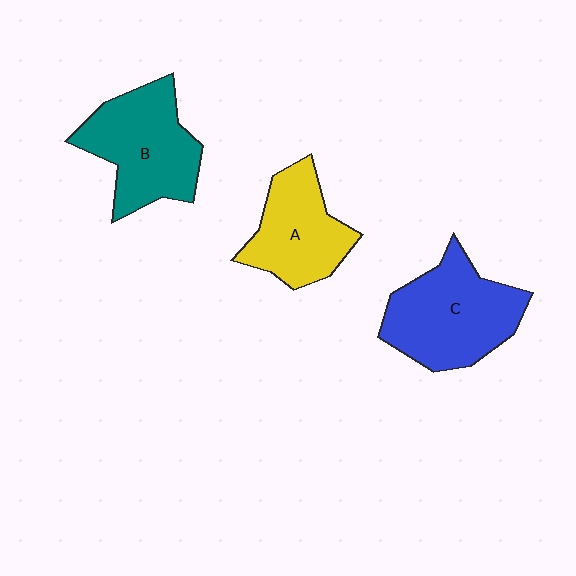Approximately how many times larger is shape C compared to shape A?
Approximately 1.3 times.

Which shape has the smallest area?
Shape A (yellow).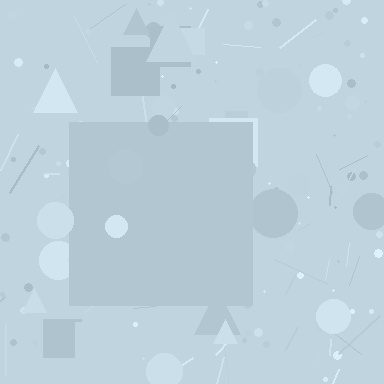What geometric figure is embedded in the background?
A square is embedded in the background.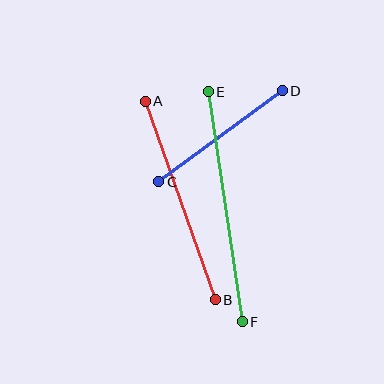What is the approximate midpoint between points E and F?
The midpoint is at approximately (225, 207) pixels.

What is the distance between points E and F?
The distance is approximately 232 pixels.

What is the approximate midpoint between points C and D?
The midpoint is at approximately (221, 136) pixels.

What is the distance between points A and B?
The distance is approximately 210 pixels.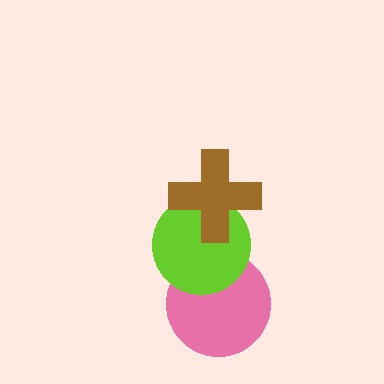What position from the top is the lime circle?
The lime circle is 2nd from the top.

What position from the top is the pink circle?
The pink circle is 3rd from the top.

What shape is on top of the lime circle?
The brown cross is on top of the lime circle.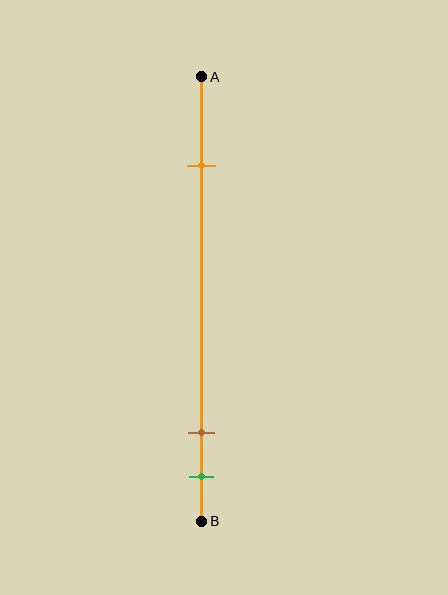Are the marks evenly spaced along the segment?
No, the marks are not evenly spaced.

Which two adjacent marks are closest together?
The brown and green marks are the closest adjacent pair.